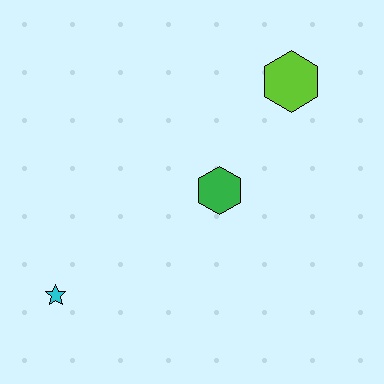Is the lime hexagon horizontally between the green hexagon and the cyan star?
No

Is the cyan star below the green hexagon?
Yes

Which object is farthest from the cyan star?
The lime hexagon is farthest from the cyan star.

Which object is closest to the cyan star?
The green hexagon is closest to the cyan star.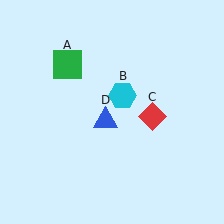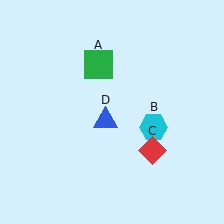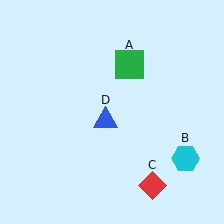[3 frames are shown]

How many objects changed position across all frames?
3 objects changed position: green square (object A), cyan hexagon (object B), red diamond (object C).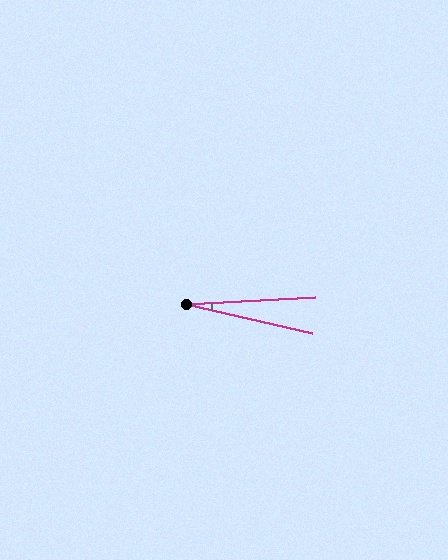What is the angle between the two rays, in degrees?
Approximately 16 degrees.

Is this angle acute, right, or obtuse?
It is acute.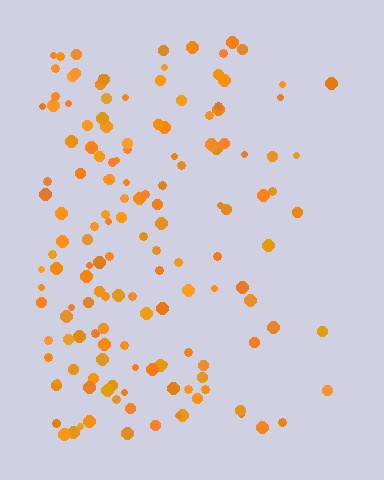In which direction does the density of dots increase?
From right to left, with the left side densest.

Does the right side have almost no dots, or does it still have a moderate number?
Still a moderate number, just noticeably fewer than the left.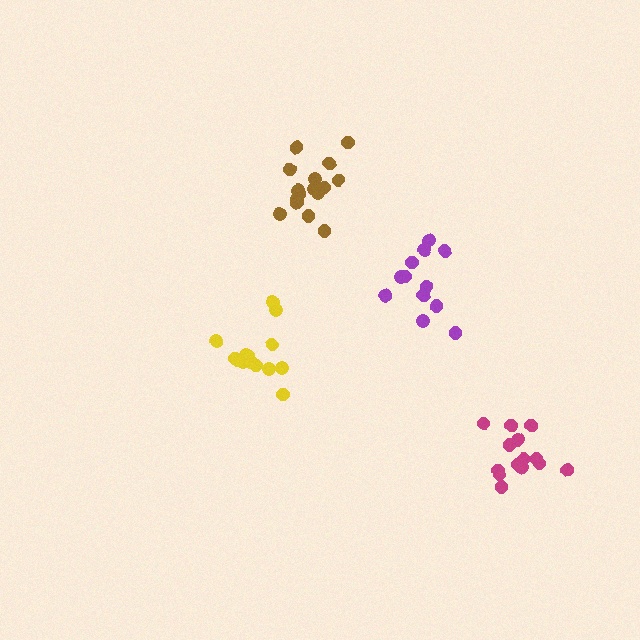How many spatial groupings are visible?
There are 4 spatial groupings.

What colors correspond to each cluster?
The clusters are colored: magenta, purple, brown, yellow.